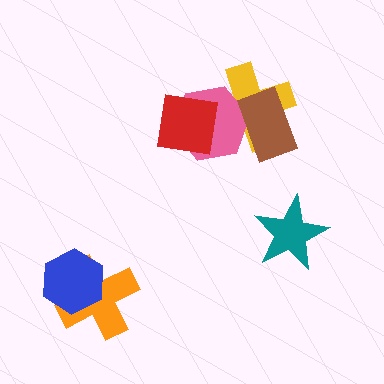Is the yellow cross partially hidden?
Yes, it is partially covered by another shape.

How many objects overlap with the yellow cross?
3 objects overlap with the yellow cross.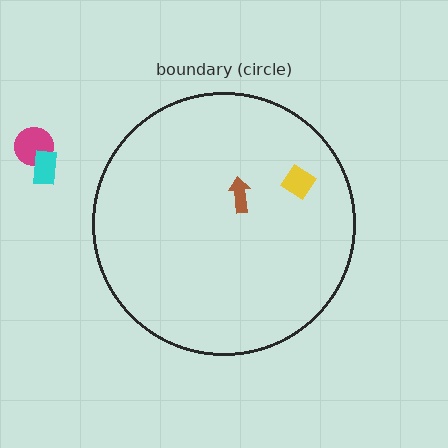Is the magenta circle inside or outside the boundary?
Outside.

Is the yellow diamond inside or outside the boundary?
Inside.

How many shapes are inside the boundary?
2 inside, 2 outside.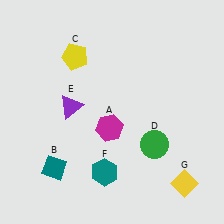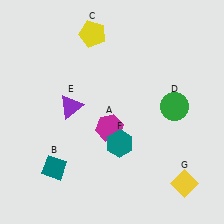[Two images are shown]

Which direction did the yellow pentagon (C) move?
The yellow pentagon (C) moved up.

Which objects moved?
The objects that moved are: the yellow pentagon (C), the green circle (D), the teal hexagon (F).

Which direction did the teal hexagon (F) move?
The teal hexagon (F) moved up.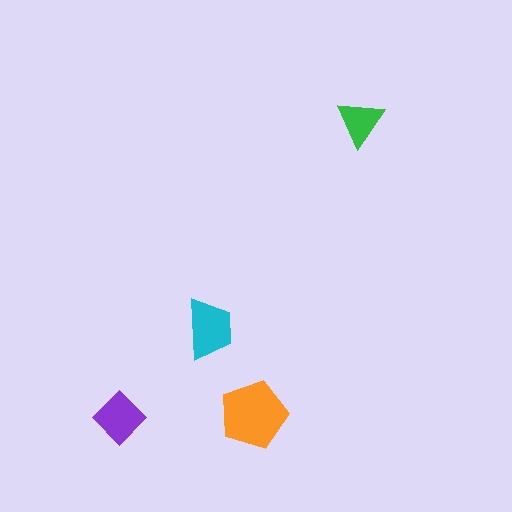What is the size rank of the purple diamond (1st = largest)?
3rd.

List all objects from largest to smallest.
The orange pentagon, the cyan trapezoid, the purple diamond, the green triangle.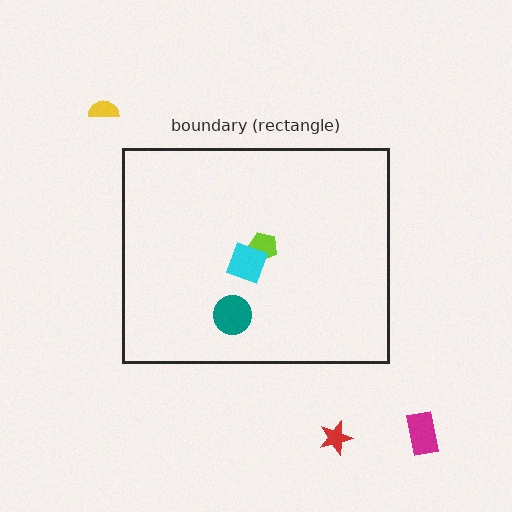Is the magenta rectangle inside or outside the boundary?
Outside.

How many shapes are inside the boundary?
3 inside, 3 outside.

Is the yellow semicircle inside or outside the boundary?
Outside.